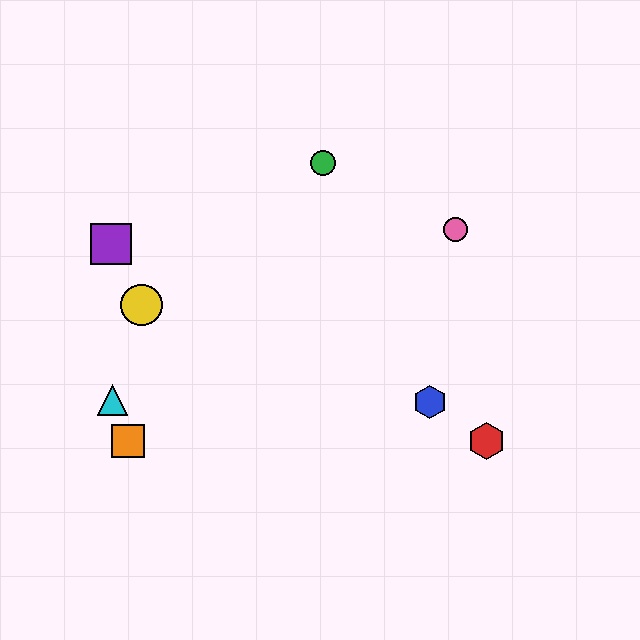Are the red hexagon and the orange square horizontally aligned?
Yes, both are at y≈441.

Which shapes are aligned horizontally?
The red hexagon, the orange square are aligned horizontally.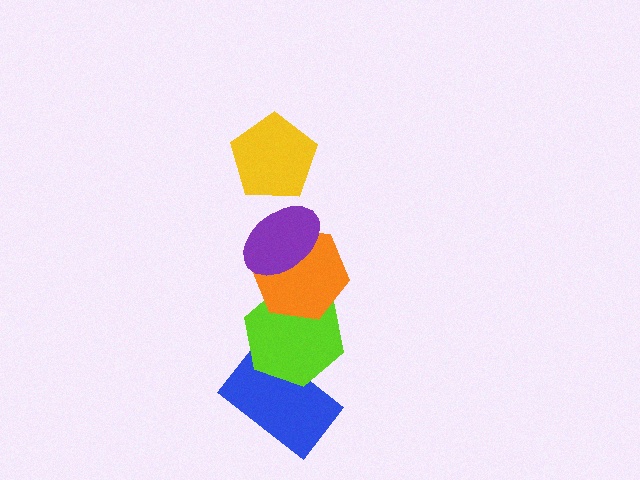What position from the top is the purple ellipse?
The purple ellipse is 2nd from the top.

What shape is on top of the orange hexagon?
The purple ellipse is on top of the orange hexagon.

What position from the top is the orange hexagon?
The orange hexagon is 3rd from the top.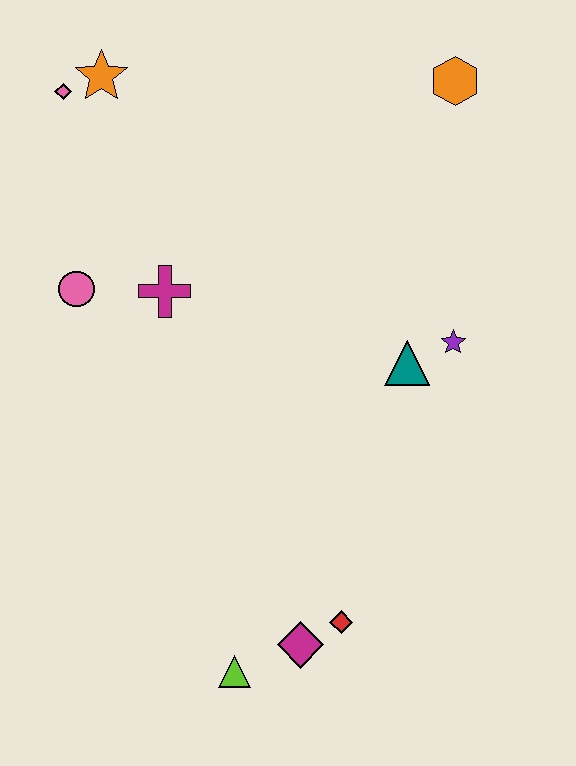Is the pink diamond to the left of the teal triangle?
Yes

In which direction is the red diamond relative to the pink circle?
The red diamond is below the pink circle.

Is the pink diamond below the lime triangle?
No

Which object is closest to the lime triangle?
The magenta diamond is closest to the lime triangle.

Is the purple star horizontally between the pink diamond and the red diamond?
No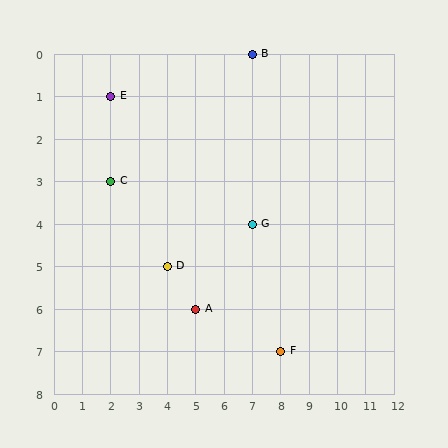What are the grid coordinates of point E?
Point E is at grid coordinates (2, 1).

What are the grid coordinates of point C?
Point C is at grid coordinates (2, 3).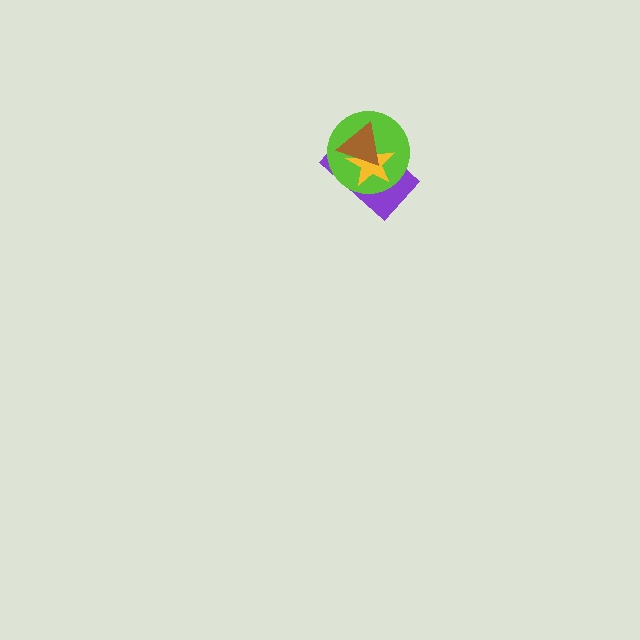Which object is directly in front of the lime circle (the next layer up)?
The yellow star is directly in front of the lime circle.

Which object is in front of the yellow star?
The brown triangle is in front of the yellow star.